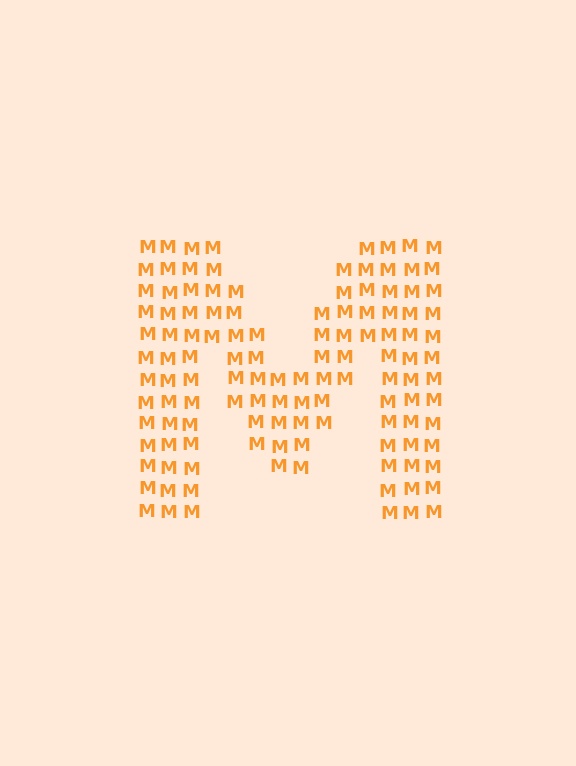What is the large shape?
The large shape is the letter M.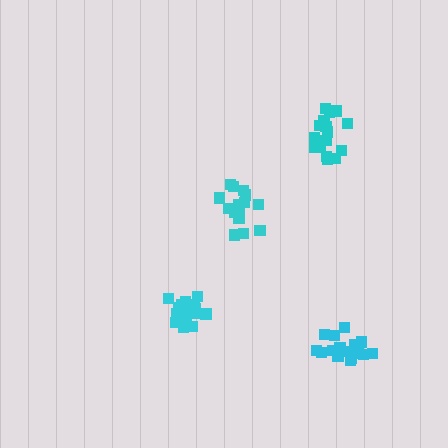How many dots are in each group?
Group 1: 16 dots, Group 2: 19 dots, Group 3: 18 dots, Group 4: 18 dots (71 total).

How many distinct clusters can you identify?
There are 4 distinct clusters.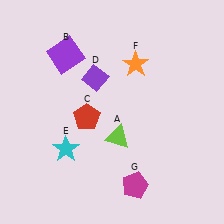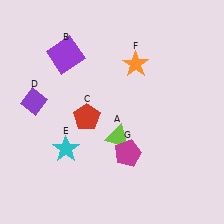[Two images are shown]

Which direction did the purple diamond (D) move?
The purple diamond (D) moved left.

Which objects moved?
The objects that moved are: the purple diamond (D), the magenta pentagon (G).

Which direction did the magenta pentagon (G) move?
The magenta pentagon (G) moved up.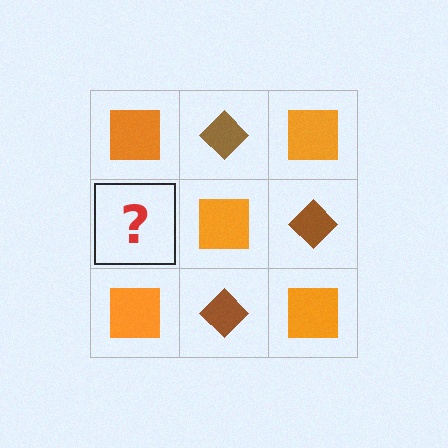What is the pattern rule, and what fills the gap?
The rule is that it alternates orange square and brown diamond in a checkerboard pattern. The gap should be filled with a brown diamond.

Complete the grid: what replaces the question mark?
The question mark should be replaced with a brown diamond.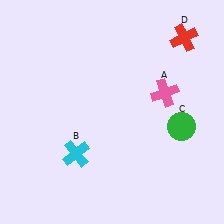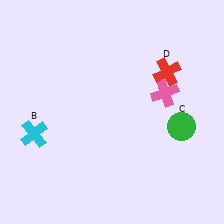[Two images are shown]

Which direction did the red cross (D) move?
The red cross (D) moved down.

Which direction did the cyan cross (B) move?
The cyan cross (B) moved left.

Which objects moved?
The objects that moved are: the cyan cross (B), the red cross (D).